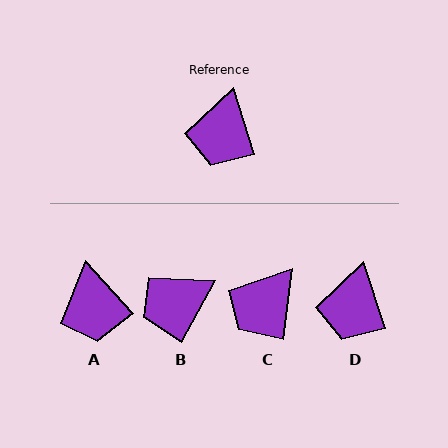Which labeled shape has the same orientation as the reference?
D.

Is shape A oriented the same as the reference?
No, it is off by about 24 degrees.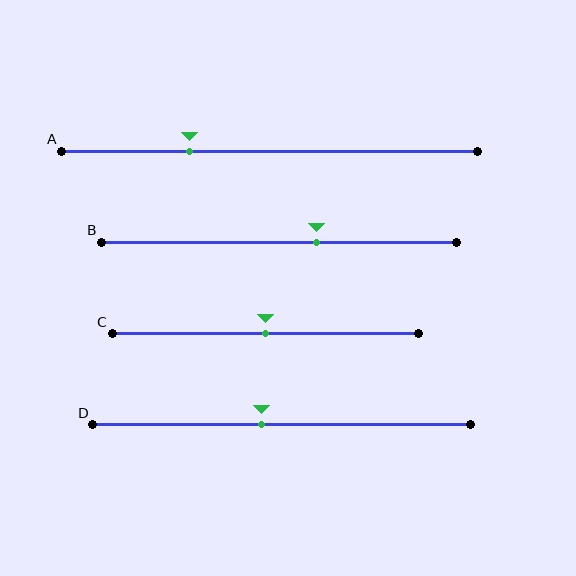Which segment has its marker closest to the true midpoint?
Segment C has its marker closest to the true midpoint.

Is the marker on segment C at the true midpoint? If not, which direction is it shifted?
Yes, the marker on segment C is at the true midpoint.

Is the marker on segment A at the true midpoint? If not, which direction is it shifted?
No, the marker on segment A is shifted to the left by about 19% of the segment length.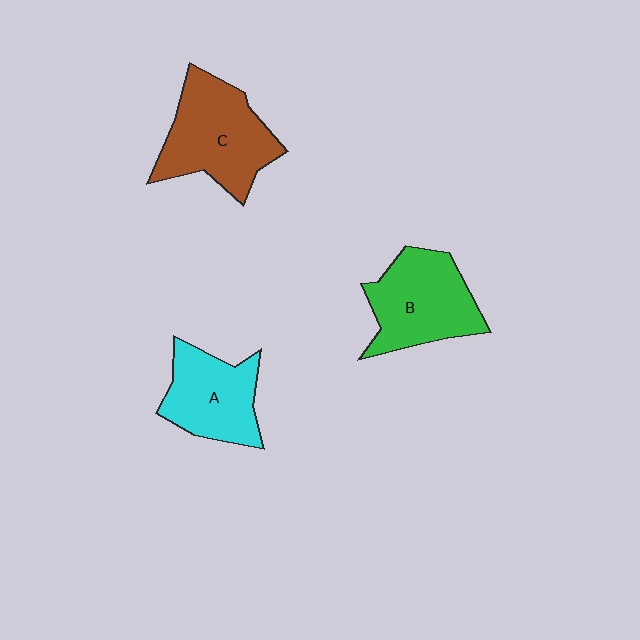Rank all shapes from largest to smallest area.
From largest to smallest: C (brown), B (green), A (cyan).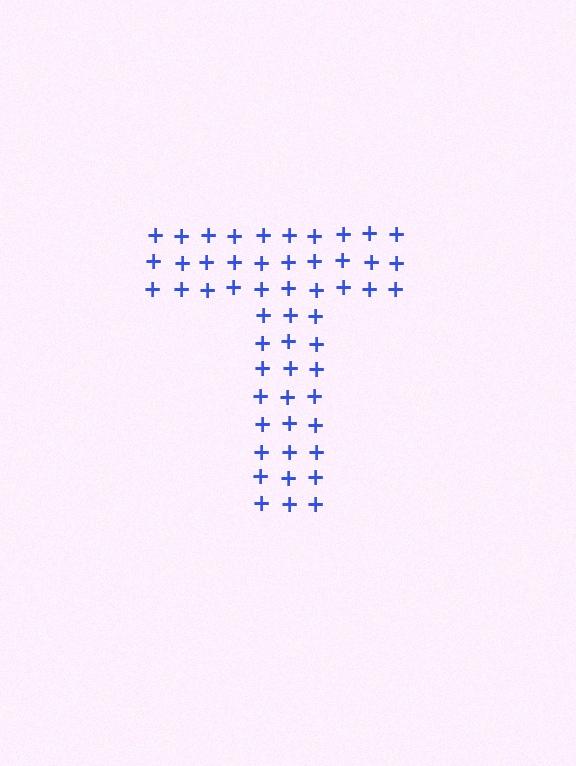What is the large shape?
The large shape is the letter T.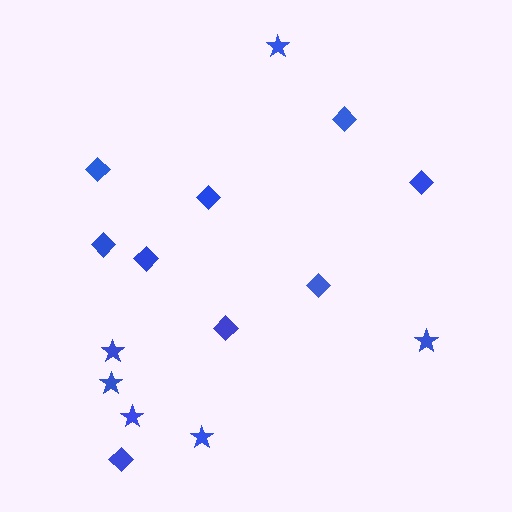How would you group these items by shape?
There are 2 groups: one group of diamonds (9) and one group of stars (6).